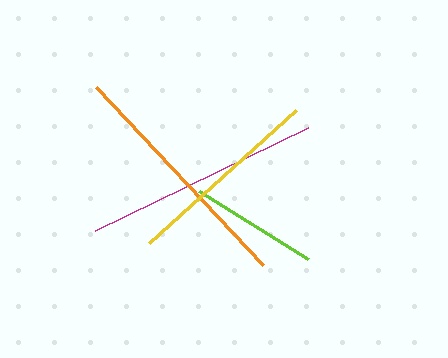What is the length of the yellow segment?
The yellow segment is approximately 198 pixels long.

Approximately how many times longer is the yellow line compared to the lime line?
The yellow line is approximately 1.5 times the length of the lime line.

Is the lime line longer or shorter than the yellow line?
The yellow line is longer than the lime line.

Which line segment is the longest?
The orange line is the longest at approximately 244 pixels.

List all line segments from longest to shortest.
From longest to shortest: orange, magenta, yellow, lime.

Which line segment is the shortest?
The lime line is the shortest at approximately 128 pixels.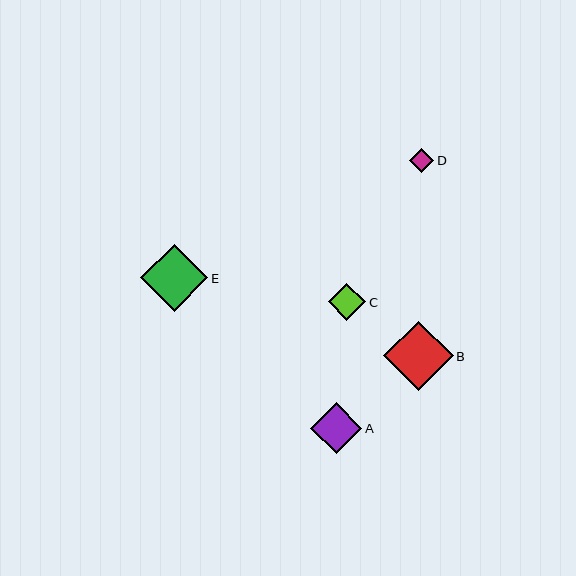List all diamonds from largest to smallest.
From largest to smallest: B, E, A, C, D.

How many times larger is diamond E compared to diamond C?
Diamond E is approximately 1.8 times the size of diamond C.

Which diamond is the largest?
Diamond B is the largest with a size of approximately 69 pixels.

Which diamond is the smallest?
Diamond D is the smallest with a size of approximately 25 pixels.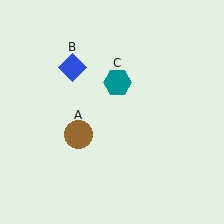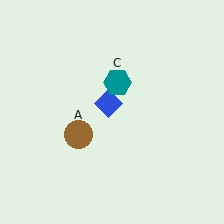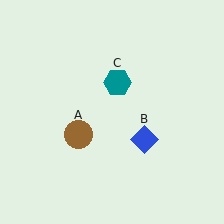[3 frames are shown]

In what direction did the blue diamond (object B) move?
The blue diamond (object B) moved down and to the right.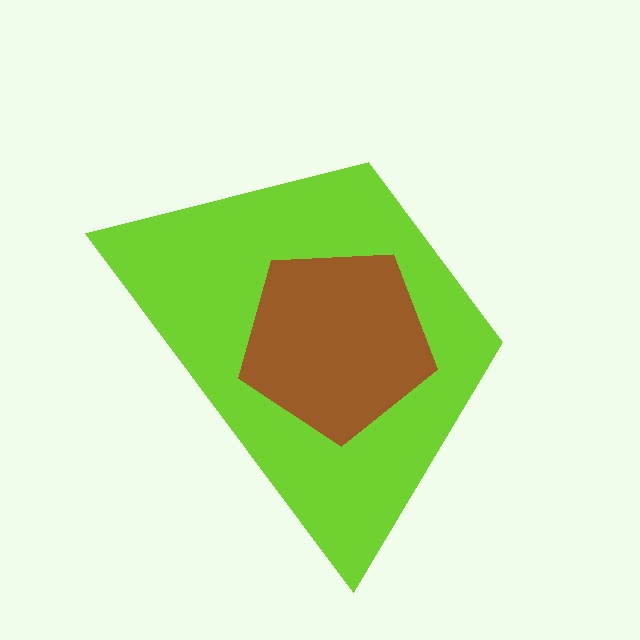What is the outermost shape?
The lime trapezoid.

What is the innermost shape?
The brown pentagon.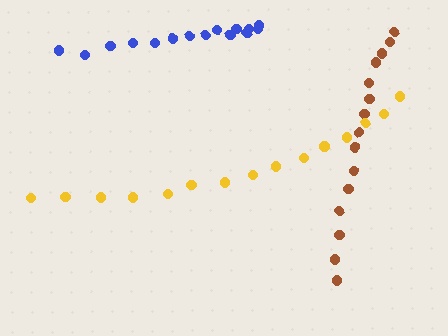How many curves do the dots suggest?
There are 3 distinct paths.